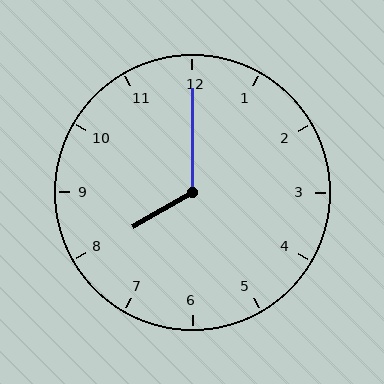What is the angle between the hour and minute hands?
Approximately 120 degrees.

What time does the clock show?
8:00.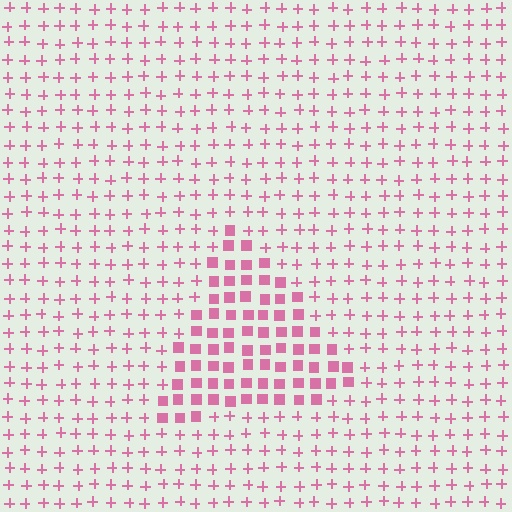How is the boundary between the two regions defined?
The boundary is defined by a change in element shape: squares inside vs. plus signs outside. All elements share the same color and spacing.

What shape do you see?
I see a triangle.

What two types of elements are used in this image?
The image uses squares inside the triangle region and plus signs outside it.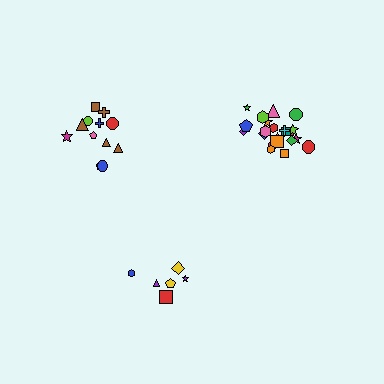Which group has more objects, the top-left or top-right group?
The top-right group.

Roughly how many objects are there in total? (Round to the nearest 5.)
Roughly 40 objects in total.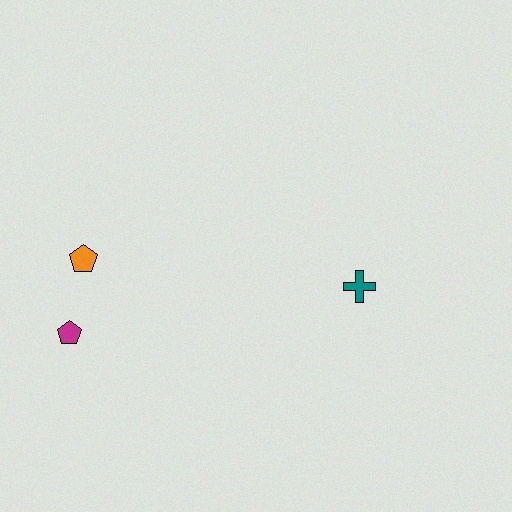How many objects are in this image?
There are 3 objects.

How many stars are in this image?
There are no stars.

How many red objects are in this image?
There are no red objects.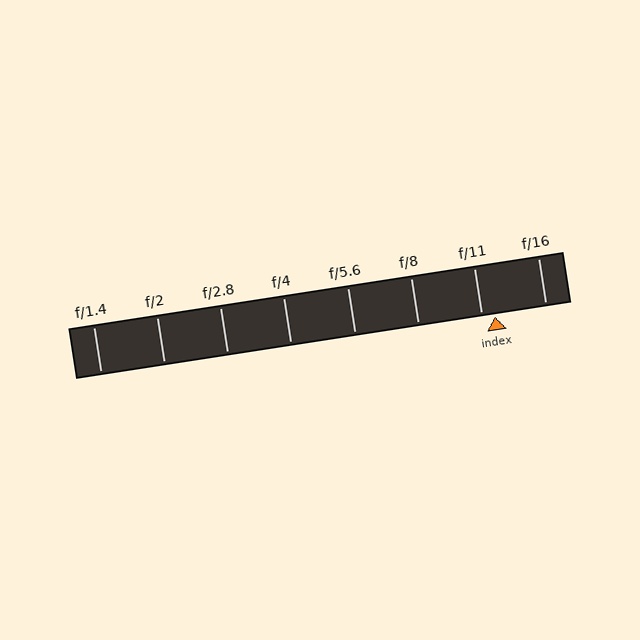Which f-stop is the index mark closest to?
The index mark is closest to f/11.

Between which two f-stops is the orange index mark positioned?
The index mark is between f/11 and f/16.